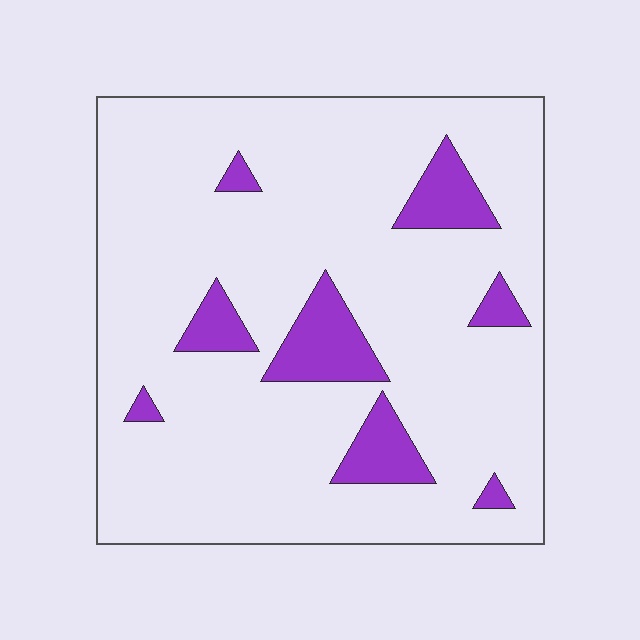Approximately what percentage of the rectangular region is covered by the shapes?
Approximately 15%.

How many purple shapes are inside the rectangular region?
8.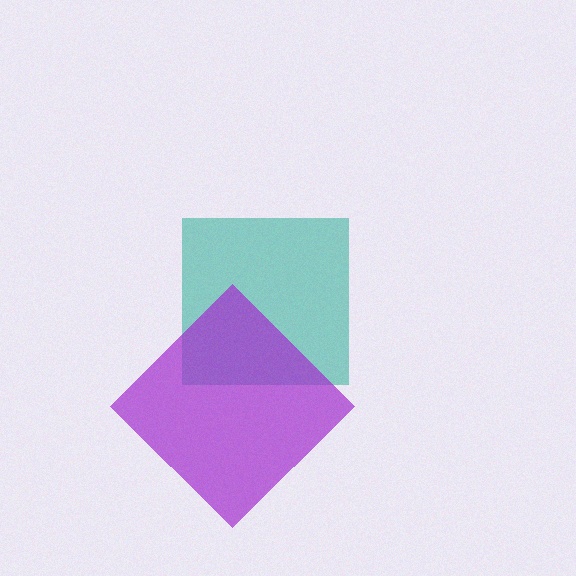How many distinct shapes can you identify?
There are 2 distinct shapes: a teal square, a purple diamond.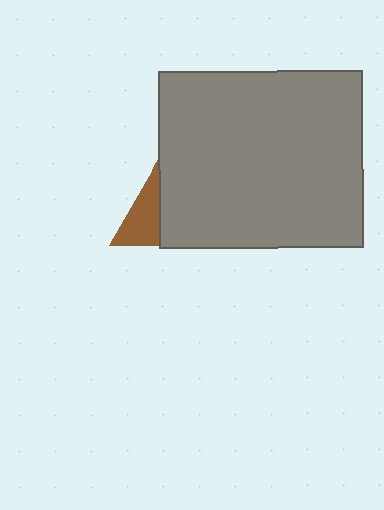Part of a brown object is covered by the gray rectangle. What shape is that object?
It is a triangle.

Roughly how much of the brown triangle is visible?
A small part of it is visible (roughly 42%).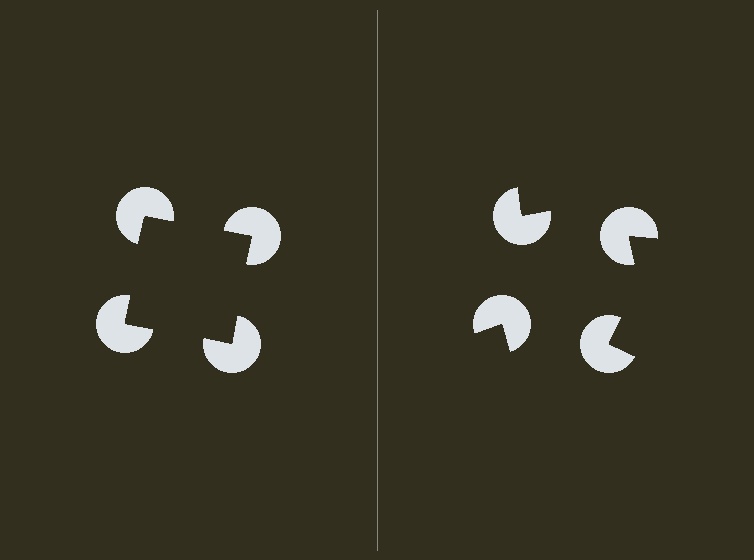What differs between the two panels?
The pac-man discs are positioned identically on both sides; only the wedge orientations differ. On the left they align to a square; on the right they are misaligned.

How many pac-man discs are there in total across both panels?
8 — 4 on each side.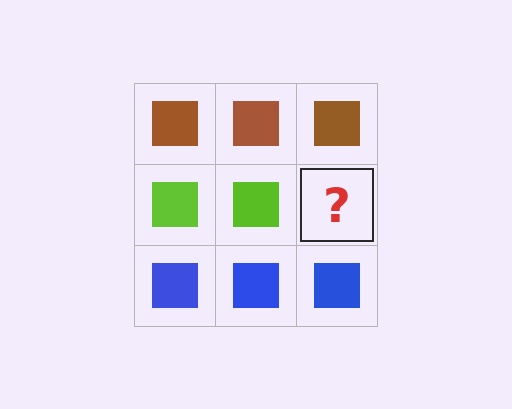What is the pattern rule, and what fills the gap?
The rule is that each row has a consistent color. The gap should be filled with a lime square.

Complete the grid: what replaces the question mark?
The question mark should be replaced with a lime square.